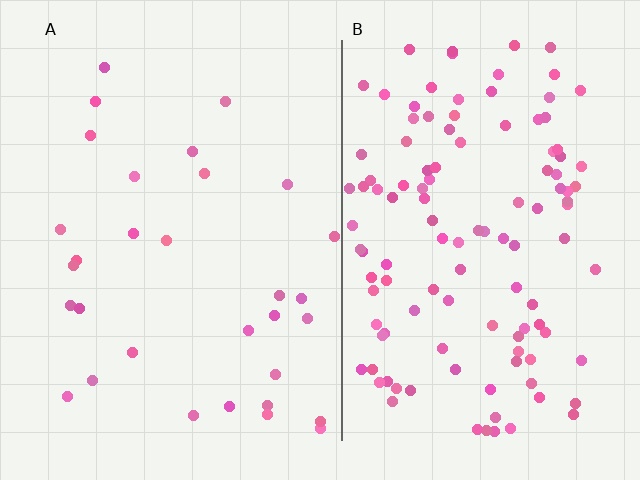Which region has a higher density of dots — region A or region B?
B (the right).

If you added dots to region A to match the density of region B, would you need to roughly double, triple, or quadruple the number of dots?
Approximately quadruple.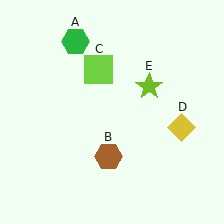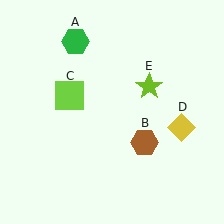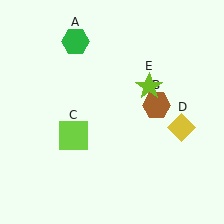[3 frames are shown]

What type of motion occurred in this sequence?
The brown hexagon (object B), lime square (object C) rotated counterclockwise around the center of the scene.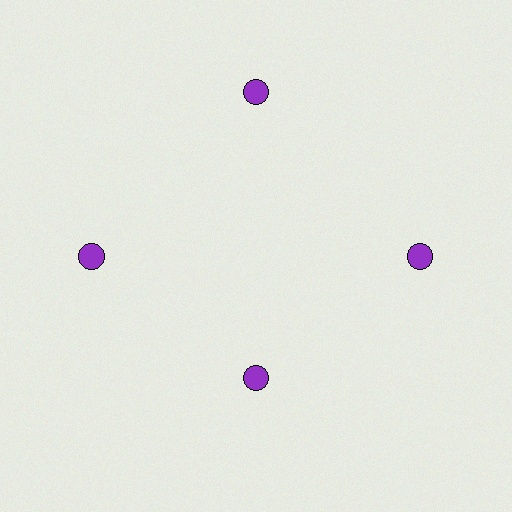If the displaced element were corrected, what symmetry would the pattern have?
It would have 4-fold rotational symmetry — the pattern would map onto itself every 90 degrees.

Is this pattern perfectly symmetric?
No. The 4 purple circles are arranged in a ring, but one element near the 6 o'clock position is pulled inward toward the center, breaking the 4-fold rotational symmetry.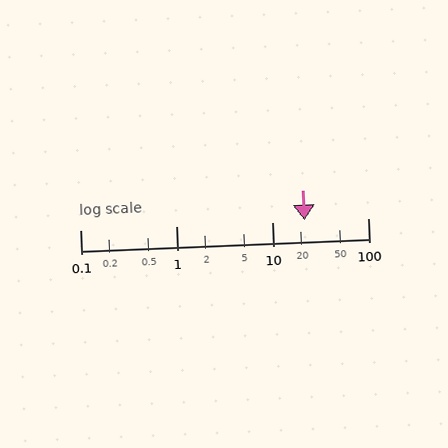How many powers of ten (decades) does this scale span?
The scale spans 3 decades, from 0.1 to 100.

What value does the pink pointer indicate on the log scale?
The pointer indicates approximately 22.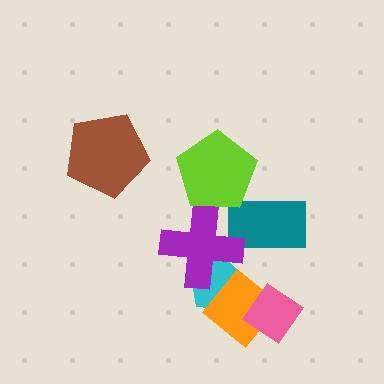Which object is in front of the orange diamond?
The pink diamond is in front of the orange diamond.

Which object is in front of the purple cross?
The lime pentagon is in front of the purple cross.